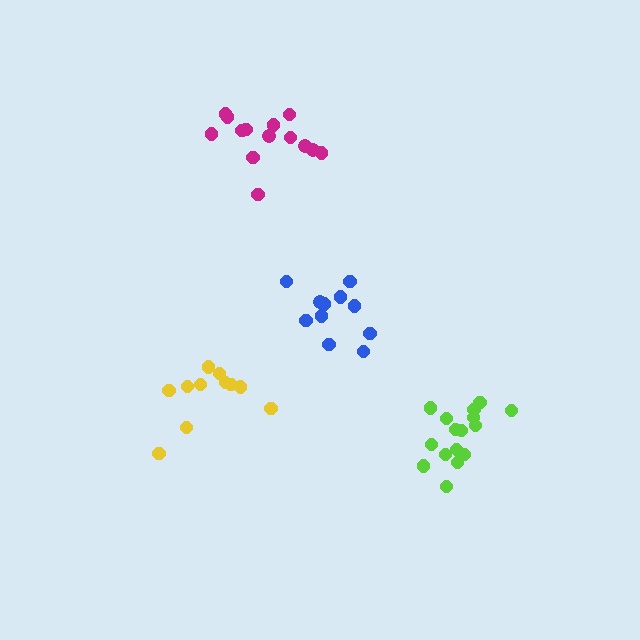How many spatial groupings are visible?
There are 4 spatial groupings.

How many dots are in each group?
Group 1: 16 dots, Group 2: 11 dots, Group 3: 14 dots, Group 4: 11 dots (52 total).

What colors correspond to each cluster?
The clusters are colored: lime, yellow, magenta, blue.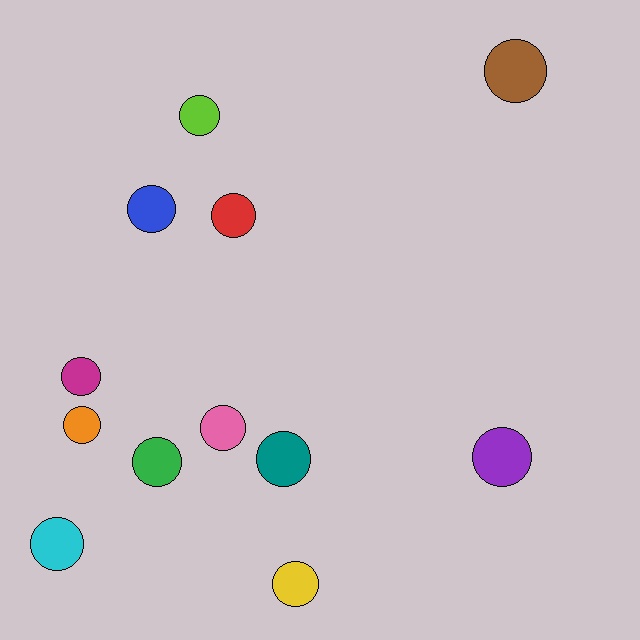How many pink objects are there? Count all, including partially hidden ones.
There is 1 pink object.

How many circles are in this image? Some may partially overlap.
There are 12 circles.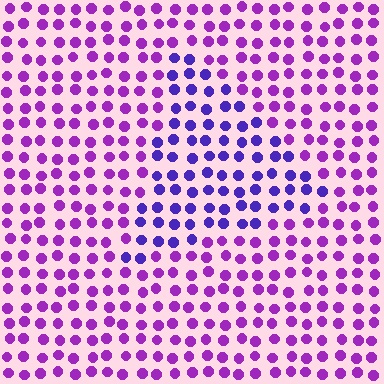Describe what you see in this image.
The image is filled with small purple elements in a uniform arrangement. A triangle-shaped region is visible where the elements are tinted to a slightly different hue, forming a subtle color boundary.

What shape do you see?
I see a triangle.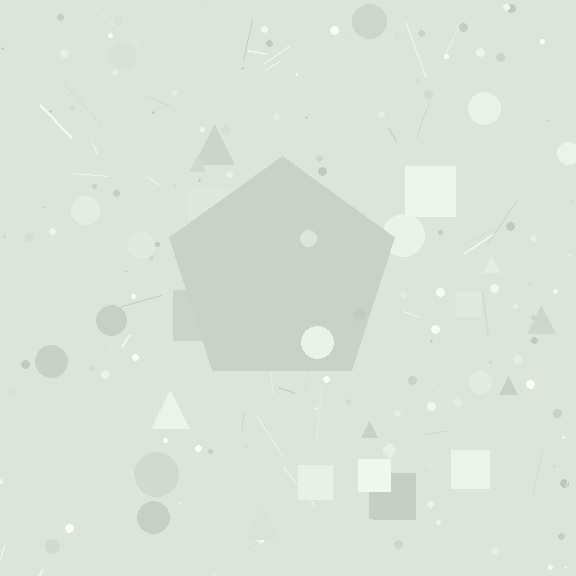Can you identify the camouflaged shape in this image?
The camouflaged shape is a pentagon.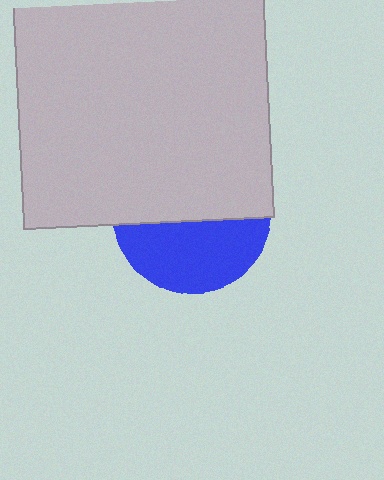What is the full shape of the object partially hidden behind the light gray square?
The partially hidden object is a blue circle.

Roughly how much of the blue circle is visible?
A small part of it is visible (roughly 45%).